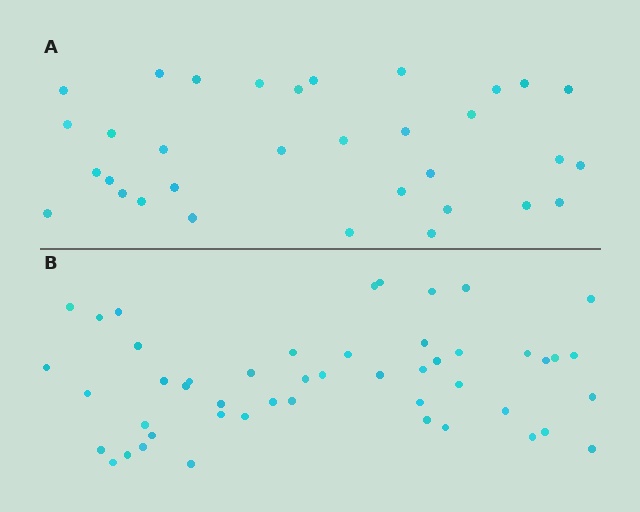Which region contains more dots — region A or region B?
Region B (the bottom region) has more dots.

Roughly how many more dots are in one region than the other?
Region B has approximately 15 more dots than region A.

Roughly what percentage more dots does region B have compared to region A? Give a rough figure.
About 50% more.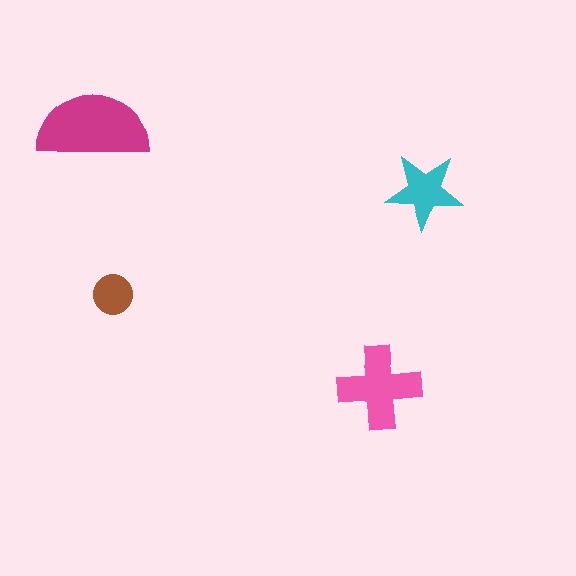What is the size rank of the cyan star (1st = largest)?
3rd.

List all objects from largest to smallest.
The magenta semicircle, the pink cross, the cyan star, the brown circle.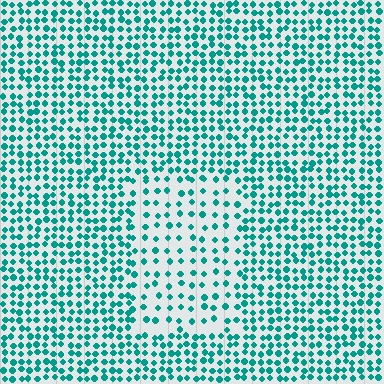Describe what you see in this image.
The image contains small teal elements arranged at two different densities. A rectangle-shaped region is visible where the elements are less densely packed than the surrounding area.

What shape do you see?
I see a rectangle.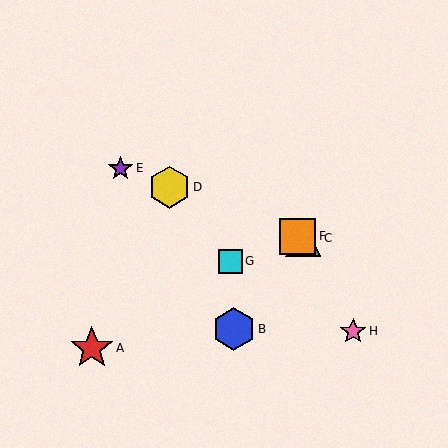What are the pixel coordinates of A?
Object A is at (92, 348).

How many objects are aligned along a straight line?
4 objects (C, D, E, F) are aligned along a straight line.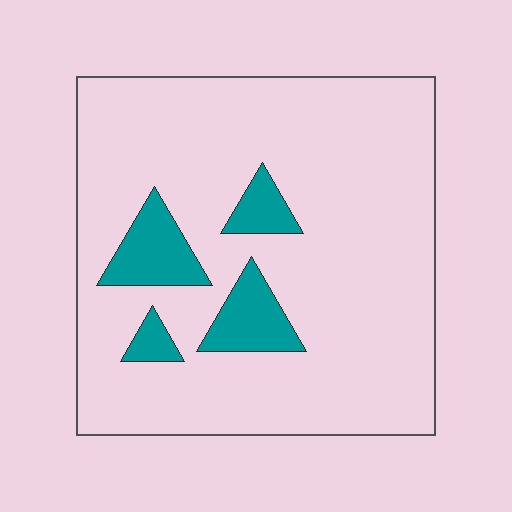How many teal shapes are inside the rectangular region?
4.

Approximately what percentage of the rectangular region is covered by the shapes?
Approximately 15%.